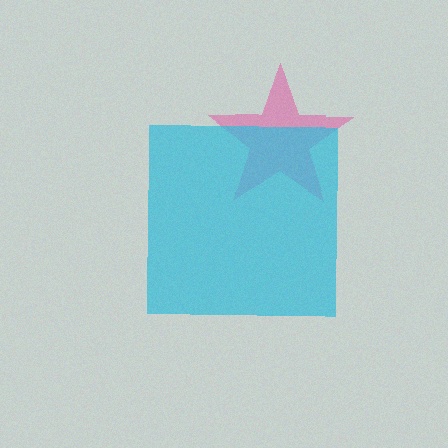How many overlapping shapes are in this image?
There are 2 overlapping shapes in the image.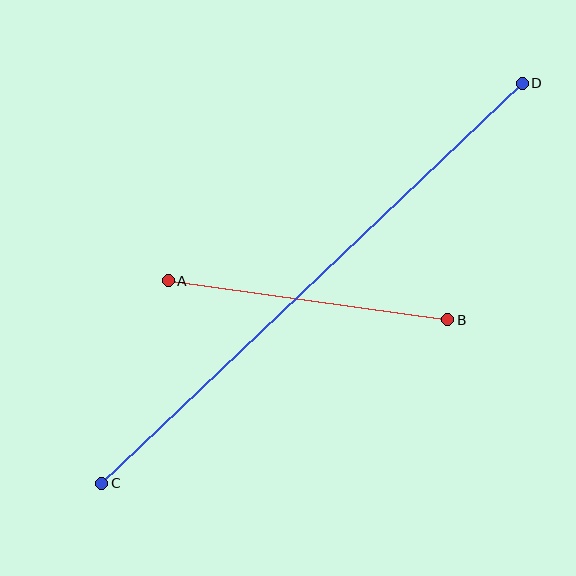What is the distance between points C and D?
The distance is approximately 580 pixels.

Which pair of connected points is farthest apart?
Points C and D are farthest apart.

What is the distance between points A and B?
The distance is approximately 282 pixels.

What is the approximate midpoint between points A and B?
The midpoint is at approximately (308, 300) pixels.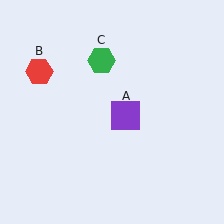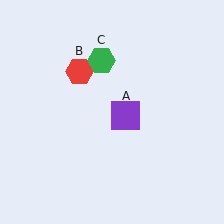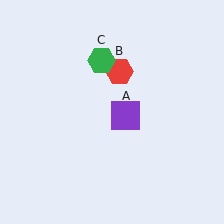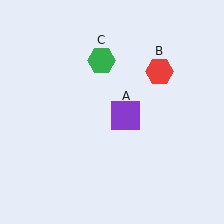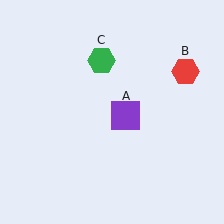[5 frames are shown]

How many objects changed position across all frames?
1 object changed position: red hexagon (object B).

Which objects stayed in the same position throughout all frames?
Purple square (object A) and green hexagon (object C) remained stationary.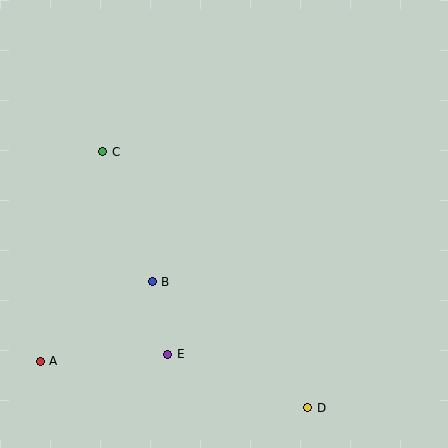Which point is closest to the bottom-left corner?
Point A is closest to the bottom-left corner.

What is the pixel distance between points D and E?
The distance between D and E is 150 pixels.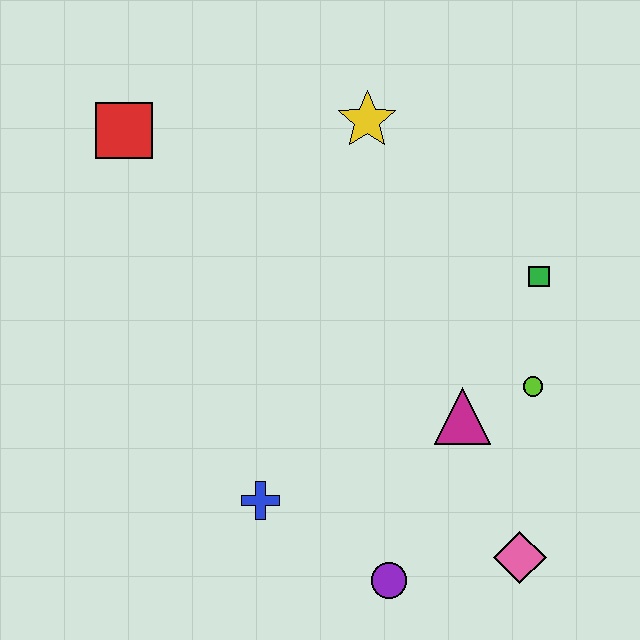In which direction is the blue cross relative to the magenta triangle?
The blue cross is to the left of the magenta triangle.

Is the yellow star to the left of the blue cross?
No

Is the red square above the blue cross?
Yes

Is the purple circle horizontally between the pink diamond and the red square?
Yes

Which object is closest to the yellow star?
The green square is closest to the yellow star.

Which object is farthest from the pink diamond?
The red square is farthest from the pink diamond.